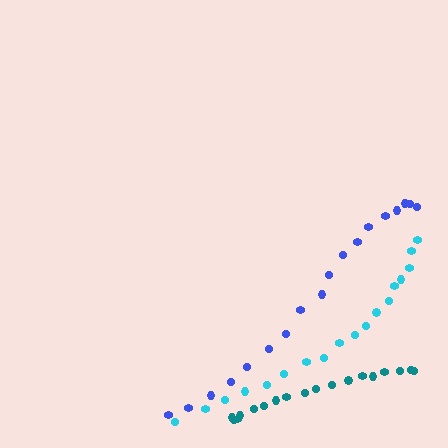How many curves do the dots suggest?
There are 3 distinct paths.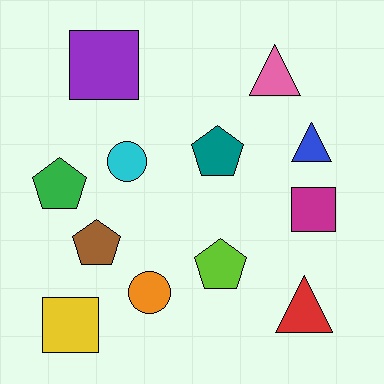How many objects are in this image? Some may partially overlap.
There are 12 objects.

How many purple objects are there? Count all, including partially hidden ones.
There is 1 purple object.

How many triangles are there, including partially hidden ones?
There are 3 triangles.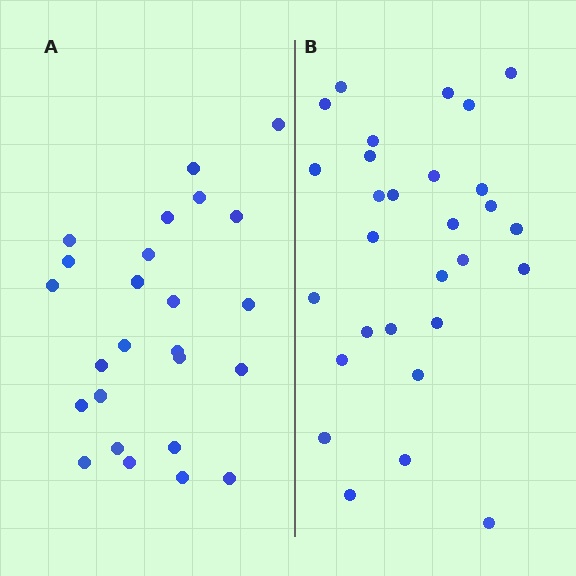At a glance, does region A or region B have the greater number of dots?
Region B (the right region) has more dots.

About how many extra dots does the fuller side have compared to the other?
Region B has about 4 more dots than region A.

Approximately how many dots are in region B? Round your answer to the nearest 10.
About 30 dots. (The exact count is 29, which rounds to 30.)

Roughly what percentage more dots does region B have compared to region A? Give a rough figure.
About 15% more.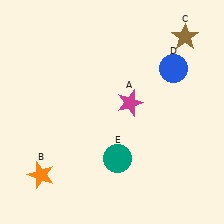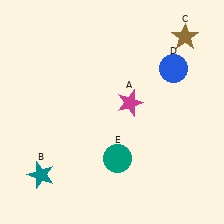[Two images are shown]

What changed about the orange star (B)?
In Image 1, B is orange. In Image 2, it changed to teal.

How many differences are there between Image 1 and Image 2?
There is 1 difference between the two images.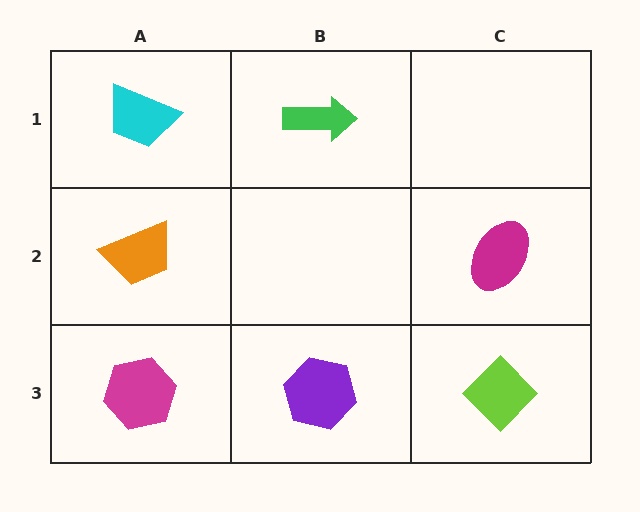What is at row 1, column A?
A cyan trapezoid.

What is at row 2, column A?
An orange trapezoid.